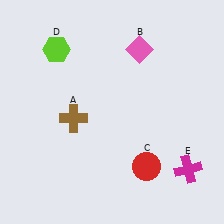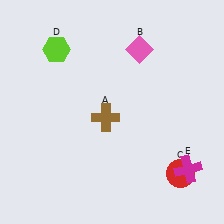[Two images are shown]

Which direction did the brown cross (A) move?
The brown cross (A) moved right.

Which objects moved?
The objects that moved are: the brown cross (A), the red circle (C).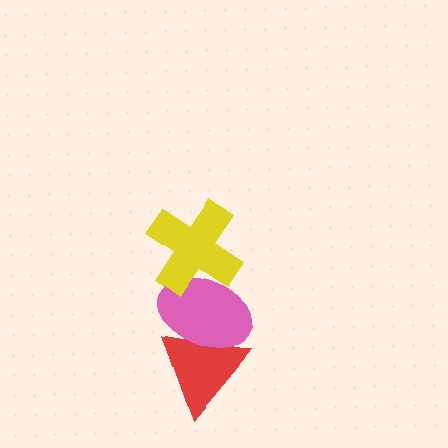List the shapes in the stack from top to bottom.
From top to bottom: the yellow cross, the pink ellipse, the red triangle.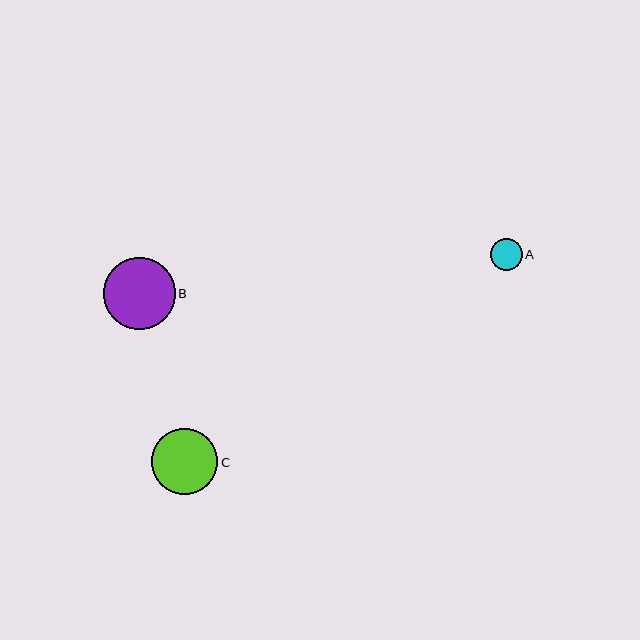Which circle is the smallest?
Circle A is the smallest with a size of approximately 32 pixels.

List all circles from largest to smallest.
From largest to smallest: B, C, A.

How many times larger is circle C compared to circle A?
Circle C is approximately 2.1 times the size of circle A.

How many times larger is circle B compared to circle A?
Circle B is approximately 2.3 times the size of circle A.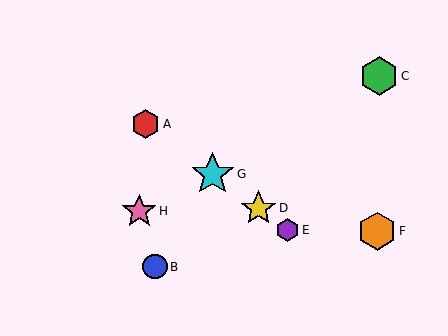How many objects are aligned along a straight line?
4 objects (A, D, E, G) are aligned along a straight line.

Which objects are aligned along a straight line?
Objects A, D, E, G are aligned along a straight line.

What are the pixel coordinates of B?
Object B is at (155, 267).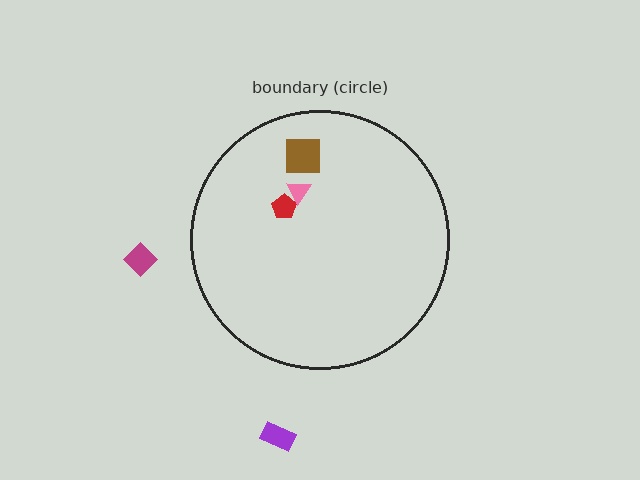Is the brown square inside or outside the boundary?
Inside.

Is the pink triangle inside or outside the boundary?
Inside.